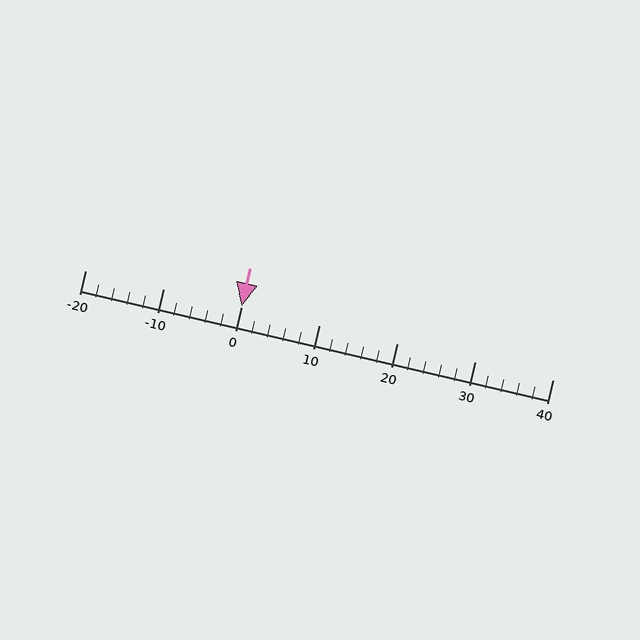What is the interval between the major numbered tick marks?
The major tick marks are spaced 10 units apart.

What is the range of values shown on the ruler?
The ruler shows values from -20 to 40.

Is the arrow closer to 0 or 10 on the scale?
The arrow is closer to 0.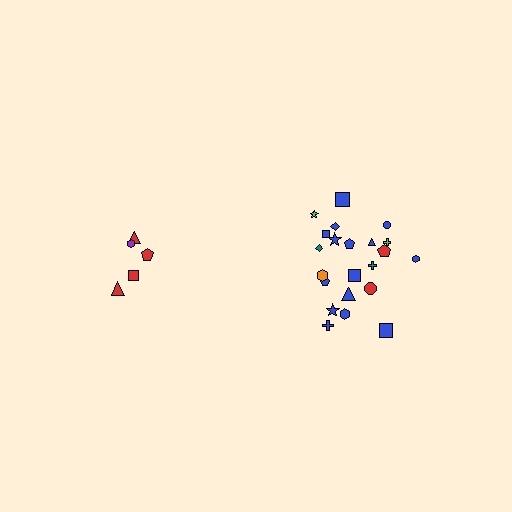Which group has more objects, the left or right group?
The right group.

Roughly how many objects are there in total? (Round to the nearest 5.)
Roughly 25 objects in total.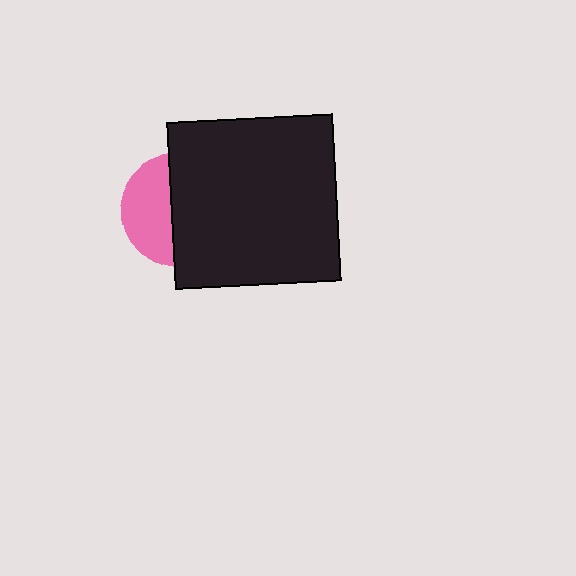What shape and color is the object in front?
The object in front is a black square.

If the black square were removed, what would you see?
You would see the complete pink circle.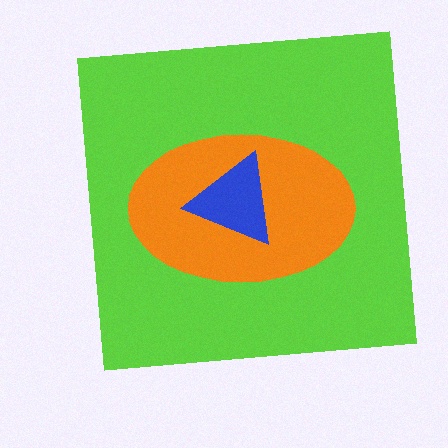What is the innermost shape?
The blue triangle.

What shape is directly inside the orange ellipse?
The blue triangle.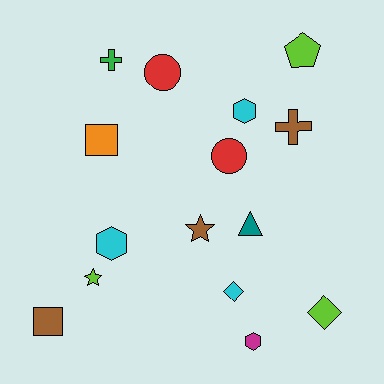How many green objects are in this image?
There is 1 green object.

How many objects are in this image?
There are 15 objects.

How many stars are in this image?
There are 2 stars.